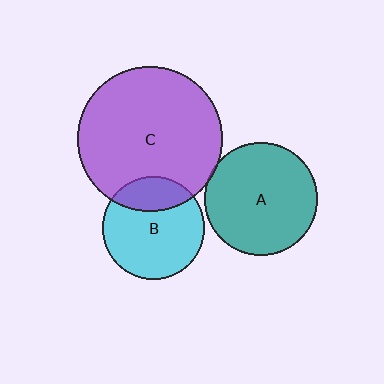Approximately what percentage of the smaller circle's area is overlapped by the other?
Approximately 25%.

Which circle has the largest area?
Circle C (purple).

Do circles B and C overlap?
Yes.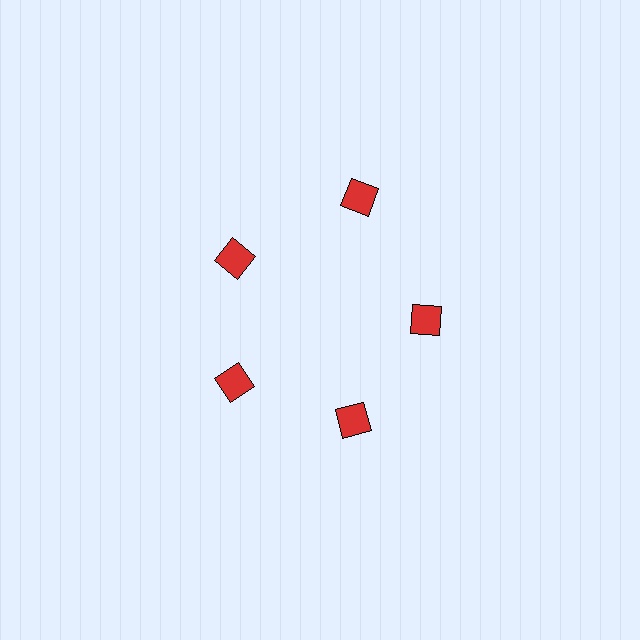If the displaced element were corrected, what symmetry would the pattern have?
It would have 5-fold rotational symmetry — the pattern would map onto itself every 72 degrees.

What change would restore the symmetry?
The symmetry would be restored by moving it inward, back onto the ring so that all 5 squares sit at equal angles and equal distance from the center.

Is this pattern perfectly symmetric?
No. The 5 red squares are arranged in a ring, but one element near the 1 o'clock position is pushed outward from the center, breaking the 5-fold rotational symmetry.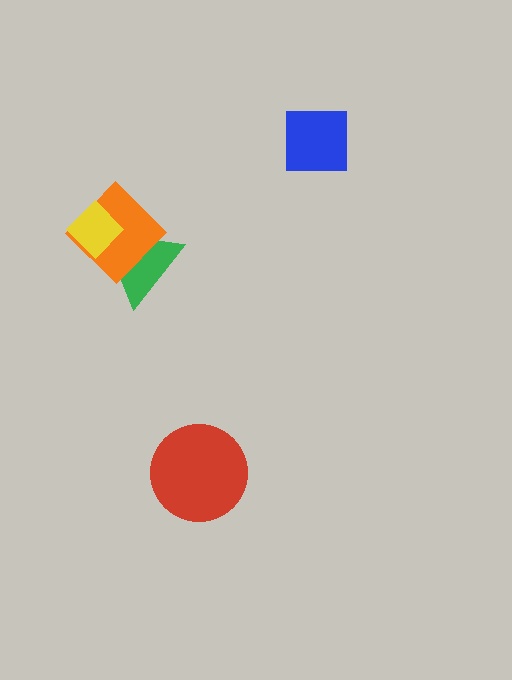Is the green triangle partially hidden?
Yes, it is partially covered by another shape.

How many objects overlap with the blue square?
0 objects overlap with the blue square.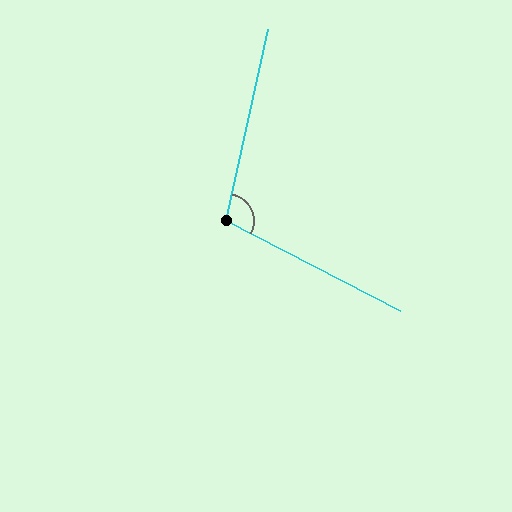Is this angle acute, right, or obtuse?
It is obtuse.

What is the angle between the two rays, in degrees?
Approximately 105 degrees.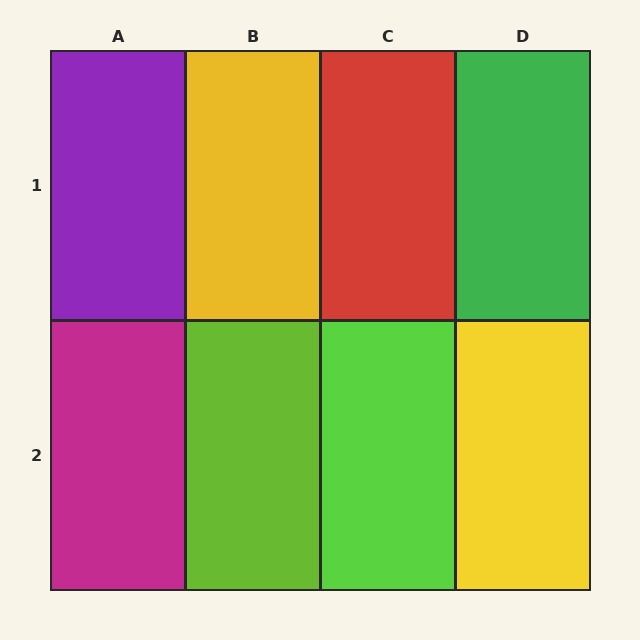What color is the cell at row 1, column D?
Green.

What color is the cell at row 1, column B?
Yellow.